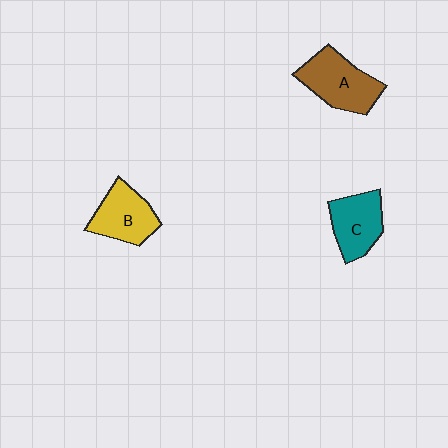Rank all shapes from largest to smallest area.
From largest to smallest: A (brown), B (yellow), C (teal).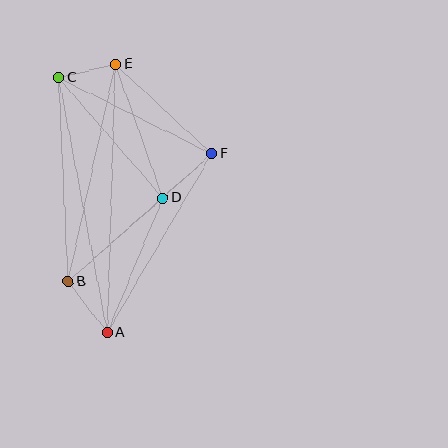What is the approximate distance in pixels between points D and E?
The distance between D and E is approximately 142 pixels.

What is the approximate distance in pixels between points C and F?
The distance between C and F is approximately 171 pixels.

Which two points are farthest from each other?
Points A and E are farthest from each other.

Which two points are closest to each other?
Points C and E are closest to each other.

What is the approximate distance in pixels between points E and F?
The distance between E and F is approximately 132 pixels.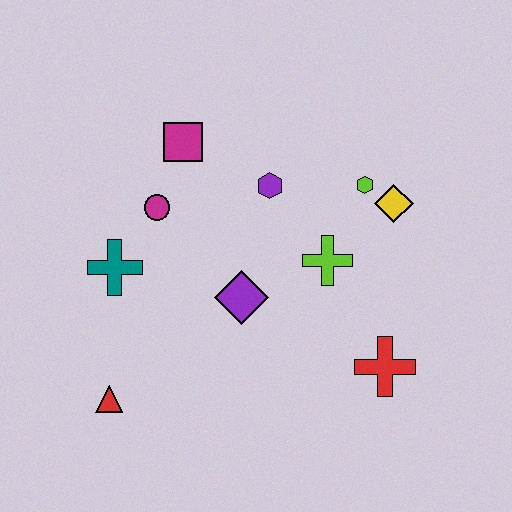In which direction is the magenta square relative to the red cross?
The magenta square is above the red cross.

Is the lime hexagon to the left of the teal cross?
No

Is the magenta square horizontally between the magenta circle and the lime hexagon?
Yes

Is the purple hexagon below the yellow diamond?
No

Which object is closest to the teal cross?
The magenta circle is closest to the teal cross.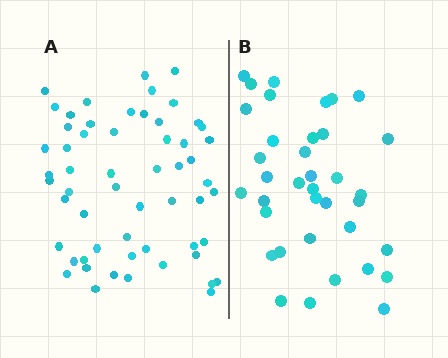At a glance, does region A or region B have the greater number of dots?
Region A (the left region) has more dots.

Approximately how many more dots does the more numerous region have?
Region A has approximately 20 more dots than region B.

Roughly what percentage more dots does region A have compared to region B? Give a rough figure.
About 55% more.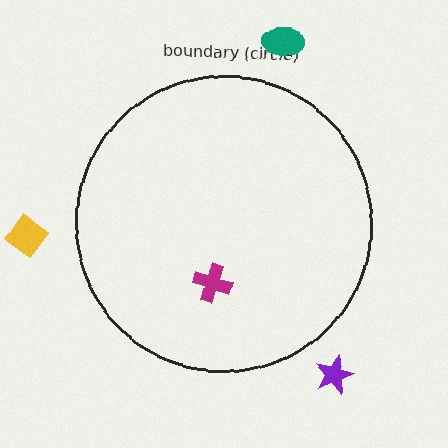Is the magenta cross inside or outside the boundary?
Inside.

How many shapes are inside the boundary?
1 inside, 3 outside.